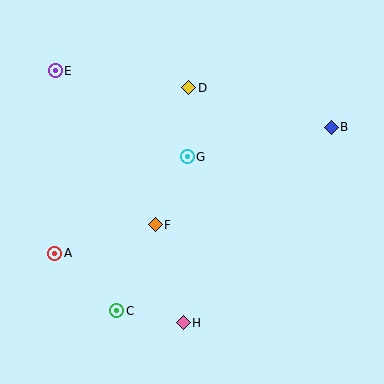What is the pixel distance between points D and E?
The distance between D and E is 134 pixels.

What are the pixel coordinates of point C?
Point C is at (117, 311).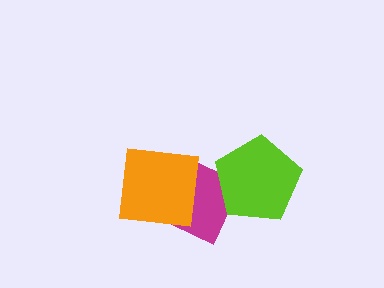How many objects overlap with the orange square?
1 object overlaps with the orange square.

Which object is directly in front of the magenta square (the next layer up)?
The lime pentagon is directly in front of the magenta square.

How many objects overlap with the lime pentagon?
1 object overlaps with the lime pentagon.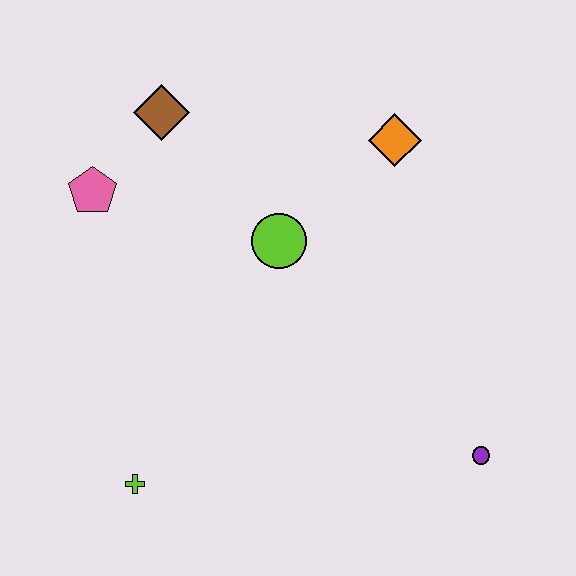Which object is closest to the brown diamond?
The pink pentagon is closest to the brown diamond.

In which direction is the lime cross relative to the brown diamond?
The lime cross is below the brown diamond.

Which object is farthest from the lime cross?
The orange diamond is farthest from the lime cross.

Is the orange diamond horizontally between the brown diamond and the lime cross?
No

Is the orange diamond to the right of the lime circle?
Yes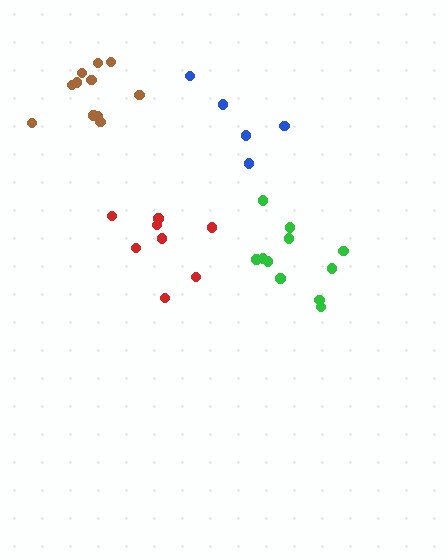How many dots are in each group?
Group 1: 8 dots, Group 2: 11 dots, Group 3: 5 dots, Group 4: 11 dots (35 total).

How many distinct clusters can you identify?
There are 4 distinct clusters.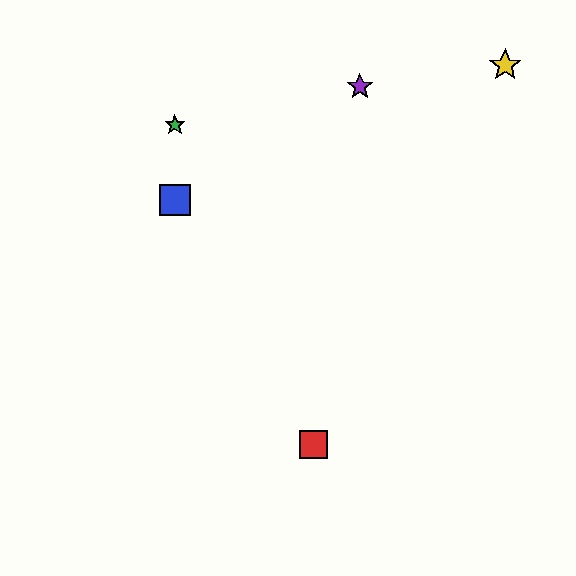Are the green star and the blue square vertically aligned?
Yes, both are at x≈175.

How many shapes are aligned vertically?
2 shapes (the blue square, the green star) are aligned vertically.